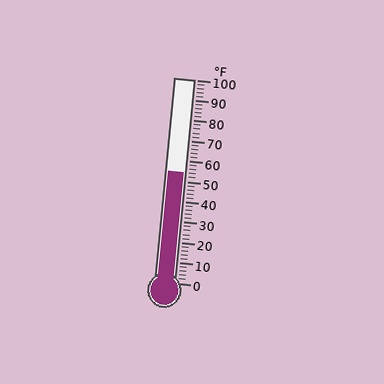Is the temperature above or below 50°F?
The temperature is above 50°F.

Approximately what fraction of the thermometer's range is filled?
The thermometer is filled to approximately 55% of its range.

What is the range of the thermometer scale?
The thermometer scale ranges from 0°F to 100°F.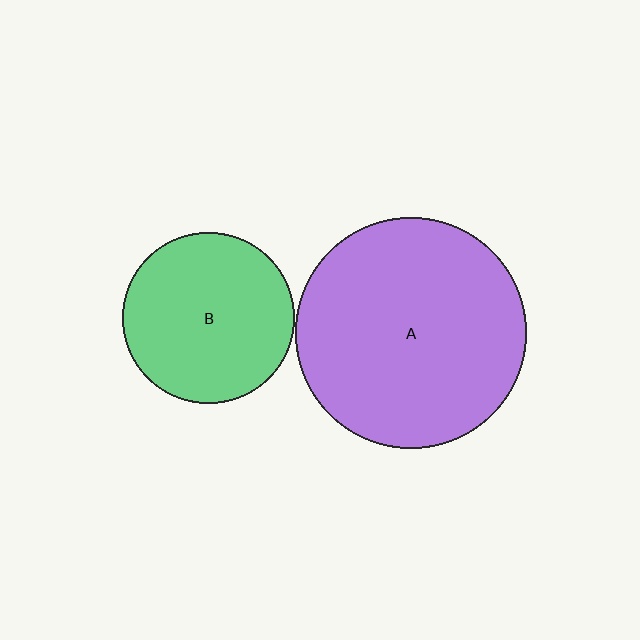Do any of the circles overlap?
No, none of the circles overlap.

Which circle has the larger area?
Circle A (purple).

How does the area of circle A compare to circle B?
Approximately 1.8 times.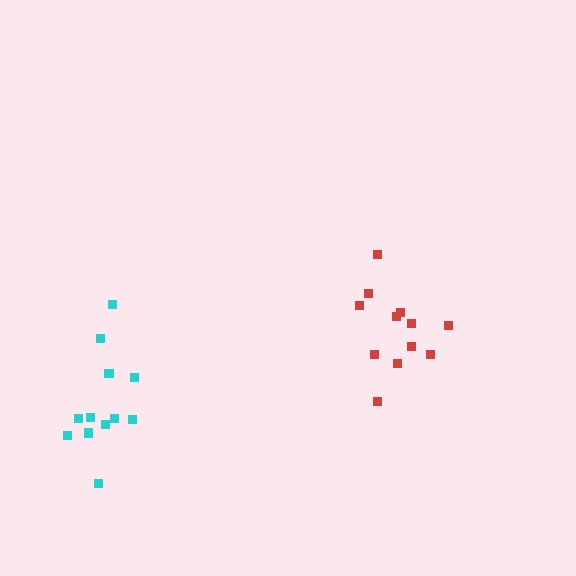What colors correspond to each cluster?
The clusters are colored: red, cyan.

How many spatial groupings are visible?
There are 2 spatial groupings.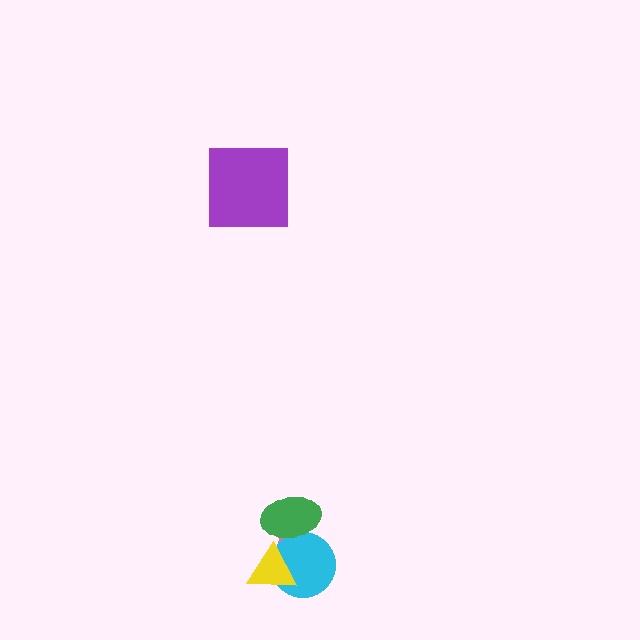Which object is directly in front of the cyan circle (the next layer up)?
The yellow triangle is directly in front of the cyan circle.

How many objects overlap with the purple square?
0 objects overlap with the purple square.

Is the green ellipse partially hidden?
No, no other shape covers it.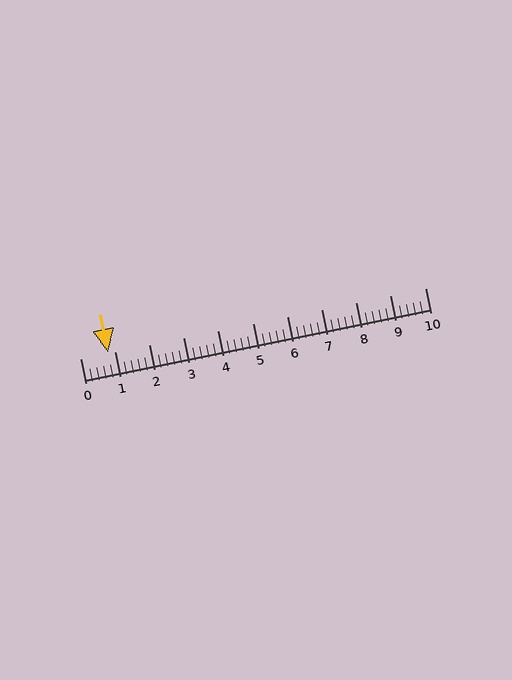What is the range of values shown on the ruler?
The ruler shows values from 0 to 10.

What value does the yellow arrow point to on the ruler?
The yellow arrow points to approximately 0.8.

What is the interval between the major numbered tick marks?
The major tick marks are spaced 1 units apart.